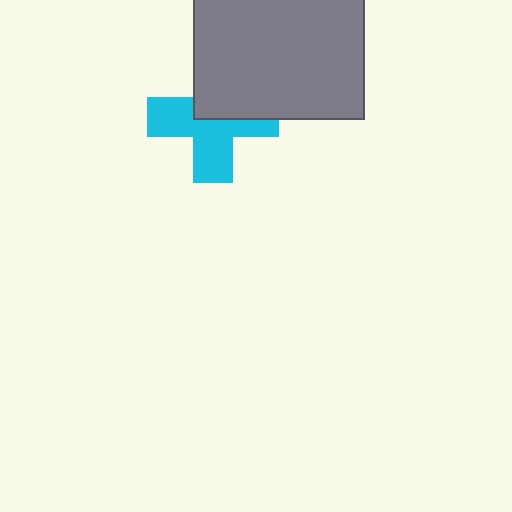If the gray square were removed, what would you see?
You would see the complete cyan cross.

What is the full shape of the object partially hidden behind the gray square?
The partially hidden object is a cyan cross.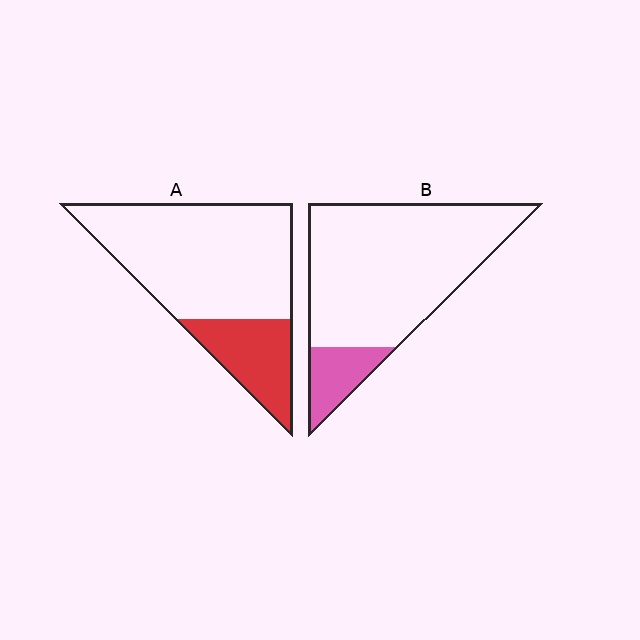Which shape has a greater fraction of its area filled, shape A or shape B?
Shape A.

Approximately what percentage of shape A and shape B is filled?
A is approximately 25% and B is approximately 15%.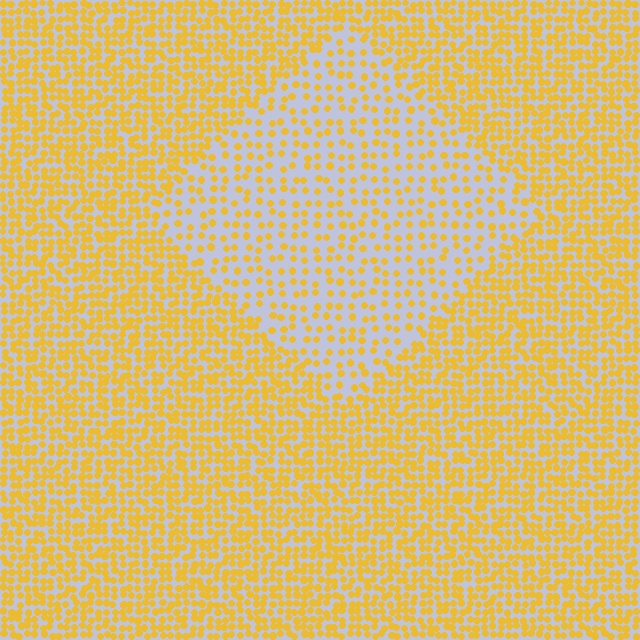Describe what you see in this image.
The image contains small yellow elements arranged at two different densities. A diamond-shaped region is visible where the elements are less densely packed than the surrounding area.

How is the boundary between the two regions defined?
The boundary is defined by a change in element density (approximately 2.1x ratio). All elements are the same color, size, and shape.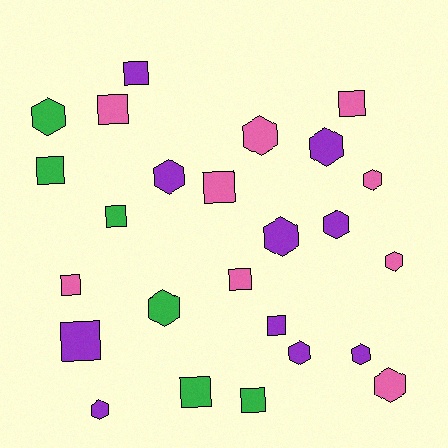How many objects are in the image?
There are 25 objects.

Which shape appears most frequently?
Hexagon, with 13 objects.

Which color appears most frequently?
Purple, with 10 objects.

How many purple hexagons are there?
There are 7 purple hexagons.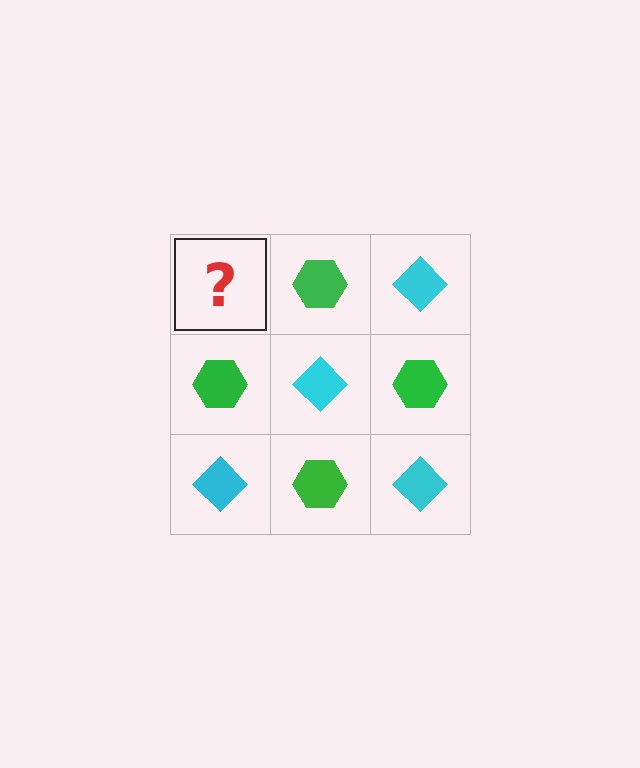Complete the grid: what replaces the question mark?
The question mark should be replaced with a cyan diamond.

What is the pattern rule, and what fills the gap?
The rule is that it alternates cyan diamond and green hexagon in a checkerboard pattern. The gap should be filled with a cyan diamond.